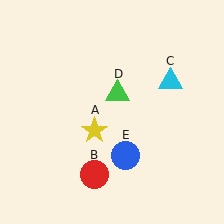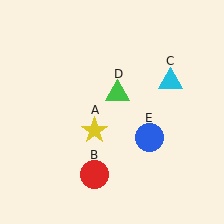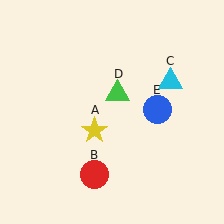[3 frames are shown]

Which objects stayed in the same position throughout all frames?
Yellow star (object A) and red circle (object B) and cyan triangle (object C) and green triangle (object D) remained stationary.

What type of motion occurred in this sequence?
The blue circle (object E) rotated counterclockwise around the center of the scene.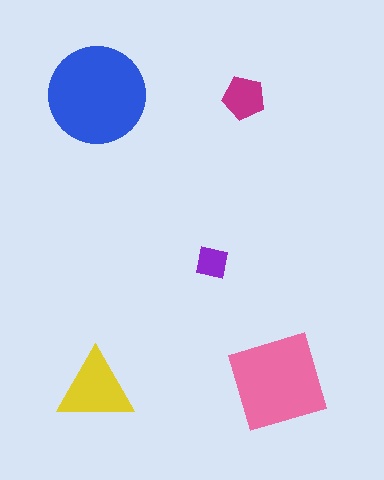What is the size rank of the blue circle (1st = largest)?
1st.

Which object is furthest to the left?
The yellow triangle is leftmost.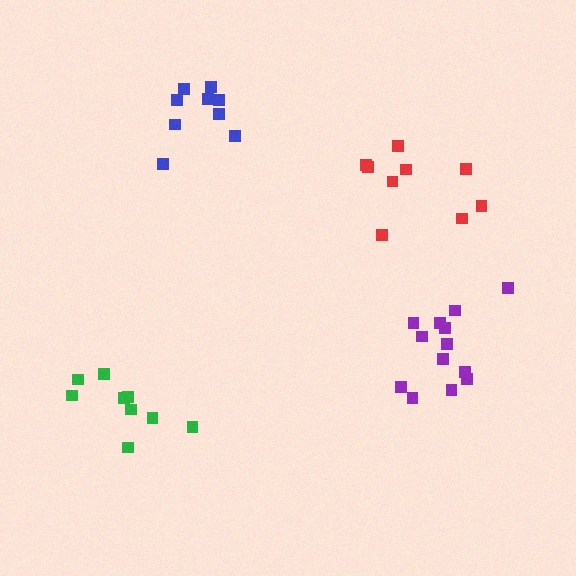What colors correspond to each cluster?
The clusters are colored: red, blue, green, purple.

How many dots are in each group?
Group 1: 9 dots, Group 2: 9 dots, Group 3: 9 dots, Group 4: 13 dots (40 total).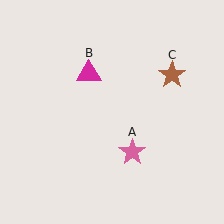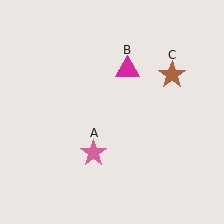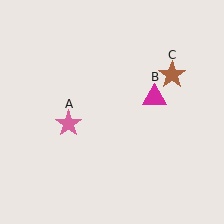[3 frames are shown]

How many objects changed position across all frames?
2 objects changed position: pink star (object A), magenta triangle (object B).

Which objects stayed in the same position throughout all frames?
Brown star (object C) remained stationary.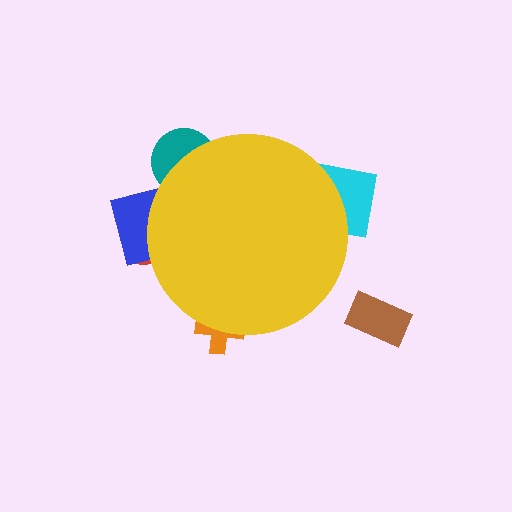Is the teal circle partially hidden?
Yes, the teal circle is partially hidden behind the yellow circle.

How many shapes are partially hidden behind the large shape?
5 shapes are partially hidden.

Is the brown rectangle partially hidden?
No, the brown rectangle is fully visible.